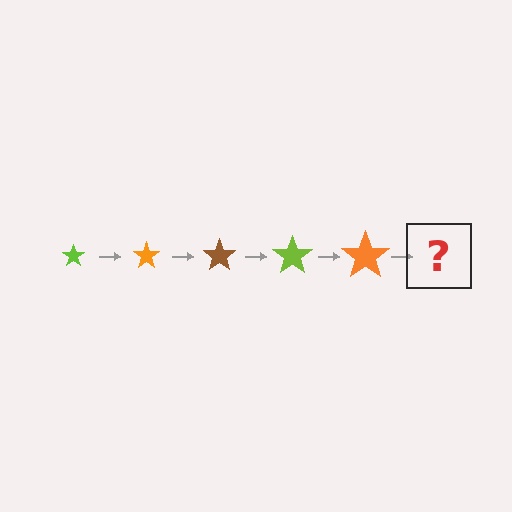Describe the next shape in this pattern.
It should be a brown star, larger than the previous one.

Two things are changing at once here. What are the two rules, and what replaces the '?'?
The two rules are that the star grows larger each step and the color cycles through lime, orange, and brown. The '?' should be a brown star, larger than the previous one.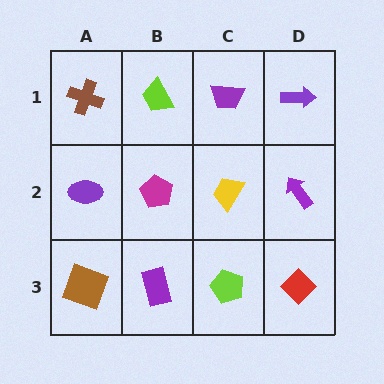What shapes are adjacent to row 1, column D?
A purple arrow (row 2, column D), a purple trapezoid (row 1, column C).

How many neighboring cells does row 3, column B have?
3.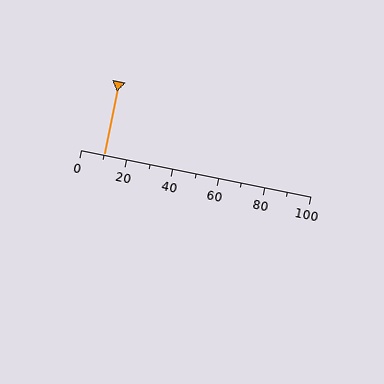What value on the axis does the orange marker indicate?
The marker indicates approximately 10.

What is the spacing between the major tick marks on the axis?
The major ticks are spaced 20 apart.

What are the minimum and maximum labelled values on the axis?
The axis runs from 0 to 100.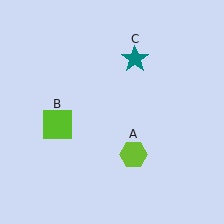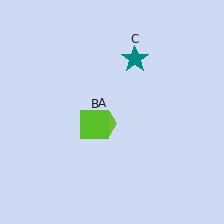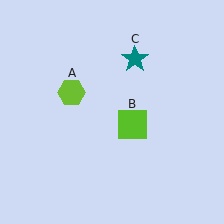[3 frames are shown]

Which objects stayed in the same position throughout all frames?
Teal star (object C) remained stationary.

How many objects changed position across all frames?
2 objects changed position: lime hexagon (object A), lime square (object B).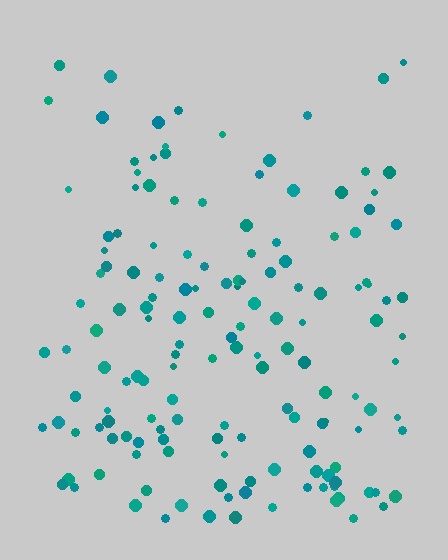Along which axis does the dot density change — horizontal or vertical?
Vertical.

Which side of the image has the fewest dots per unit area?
The top.